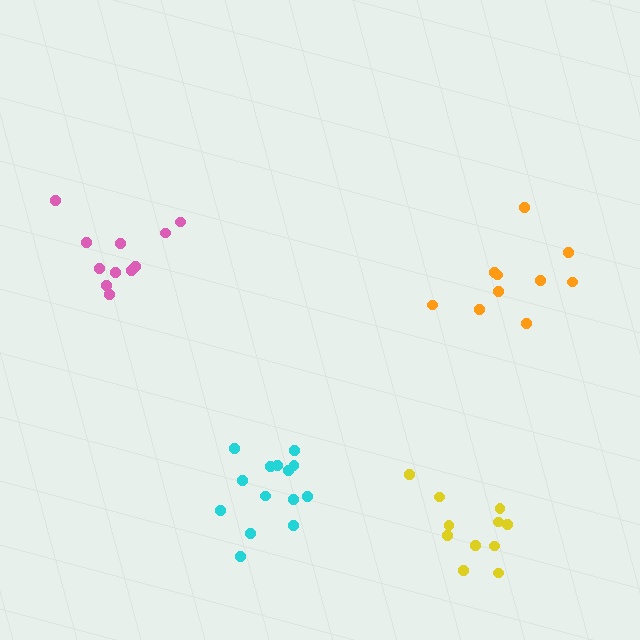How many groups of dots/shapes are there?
There are 4 groups.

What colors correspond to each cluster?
The clusters are colored: pink, orange, yellow, cyan.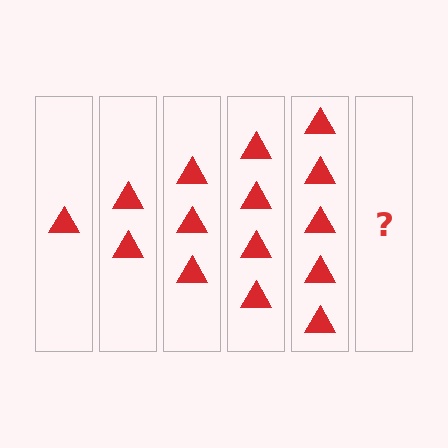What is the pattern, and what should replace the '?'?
The pattern is that each step adds one more triangle. The '?' should be 6 triangles.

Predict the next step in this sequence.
The next step is 6 triangles.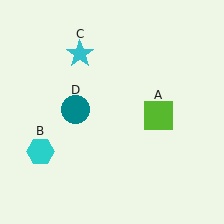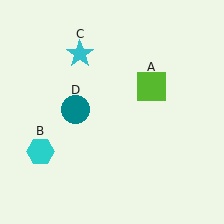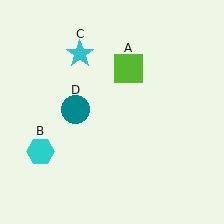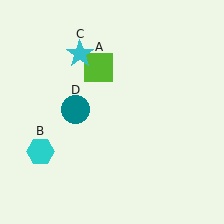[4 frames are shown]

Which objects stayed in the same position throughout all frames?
Cyan hexagon (object B) and cyan star (object C) and teal circle (object D) remained stationary.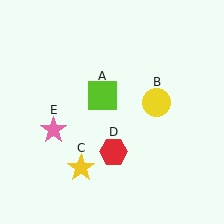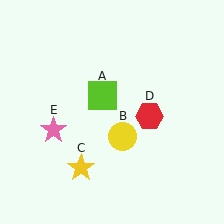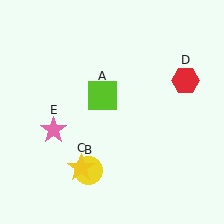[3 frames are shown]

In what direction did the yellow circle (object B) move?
The yellow circle (object B) moved down and to the left.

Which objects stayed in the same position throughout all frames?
Lime square (object A) and yellow star (object C) and pink star (object E) remained stationary.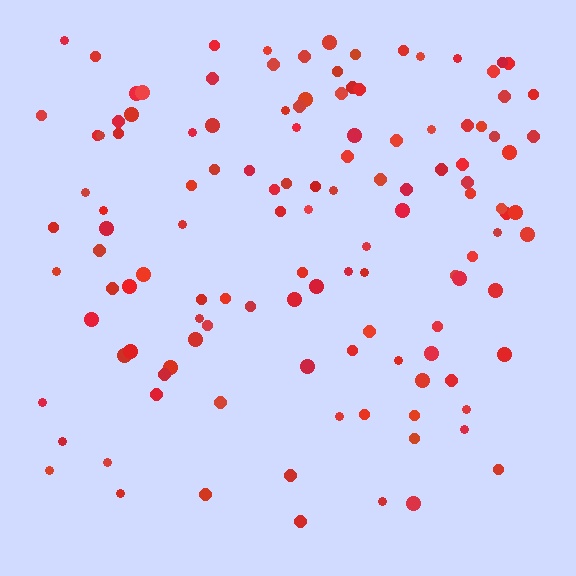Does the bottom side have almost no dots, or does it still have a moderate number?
Still a moderate number, just noticeably fewer than the top.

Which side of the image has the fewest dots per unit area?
The bottom.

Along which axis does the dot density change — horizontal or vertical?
Vertical.